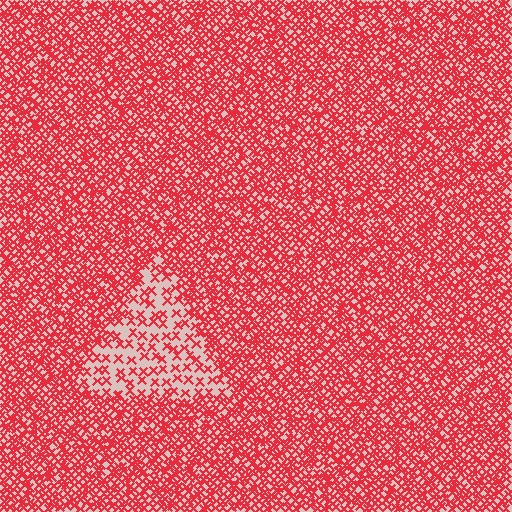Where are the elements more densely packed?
The elements are more densely packed outside the triangle boundary.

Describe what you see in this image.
The image contains small red elements arranged at two different densities. A triangle-shaped region is visible where the elements are less densely packed than the surrounding area.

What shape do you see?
I see a triangle.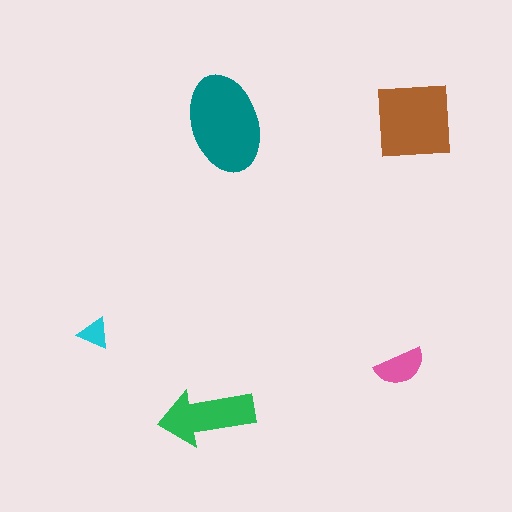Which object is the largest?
The teal ellipse.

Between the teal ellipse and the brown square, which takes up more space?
The teal ellipse.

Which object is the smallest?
The cyan triangle.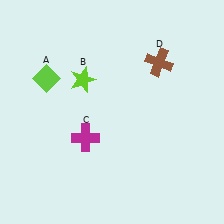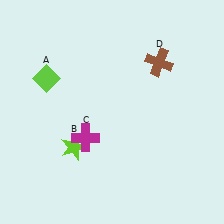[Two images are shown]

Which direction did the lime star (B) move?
The lime star (B) moved down.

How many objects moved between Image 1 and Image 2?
1 object moved between the two images.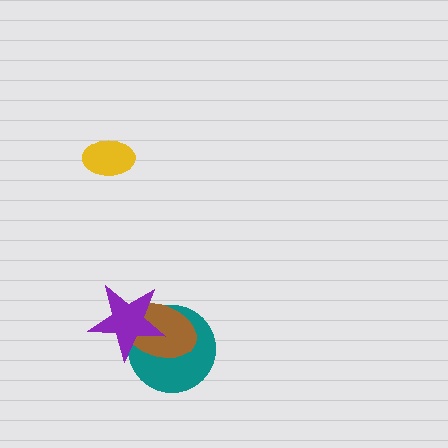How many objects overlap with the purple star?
2 objects overlap with the purple star.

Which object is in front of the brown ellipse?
The purple star is in front of the brown ellipse.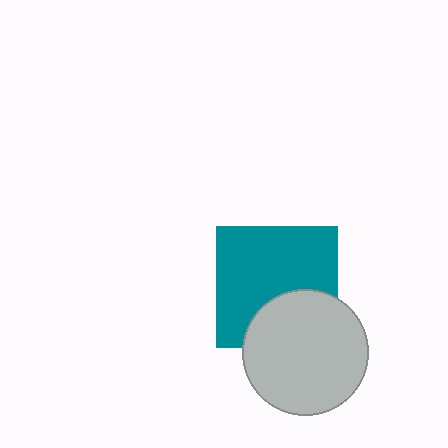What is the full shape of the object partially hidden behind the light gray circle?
The partially hidden object is a teal square.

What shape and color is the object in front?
The object in front is a light gray circle.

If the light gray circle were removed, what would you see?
You would see the complete teal square.